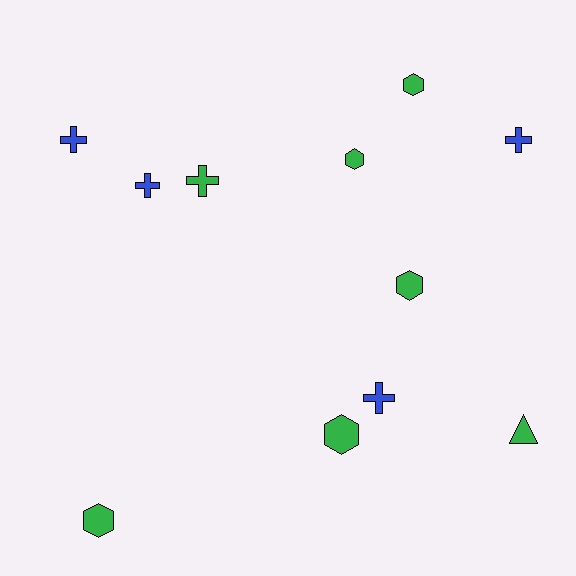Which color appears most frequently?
Green, with 7 objects.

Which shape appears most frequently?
Hexagon, with 5 objects.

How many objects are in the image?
There are 11 objects.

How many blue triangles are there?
There are no blue triangles.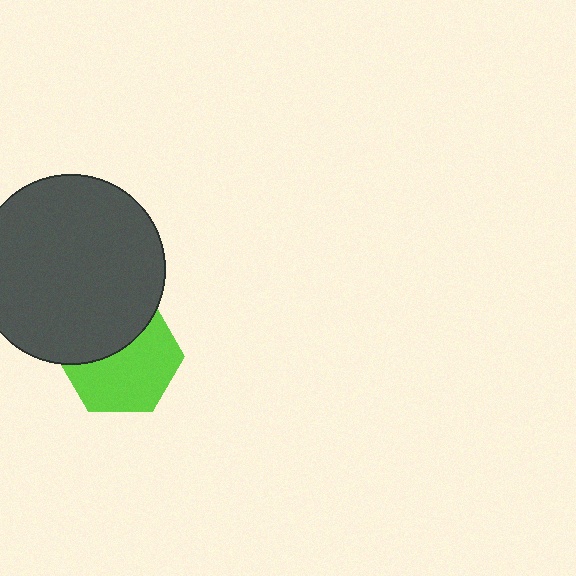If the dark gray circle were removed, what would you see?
You would see the complete lime hexagon.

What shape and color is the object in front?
The object in front is a dark gray circle.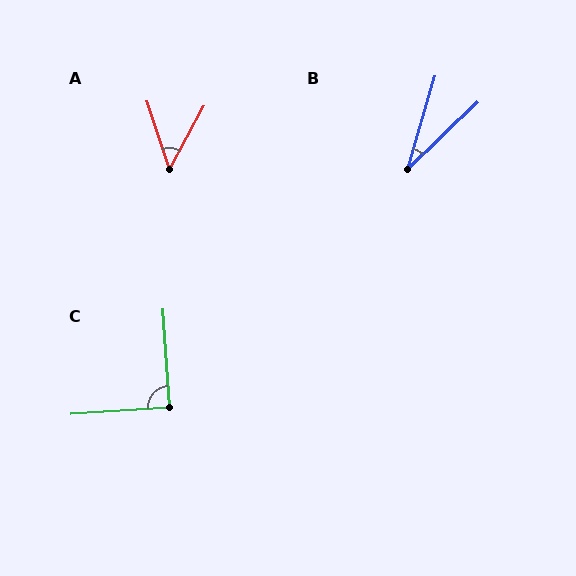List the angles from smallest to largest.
B (30°), A (47°), C (90°).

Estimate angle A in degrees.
Approximately 47 degrees.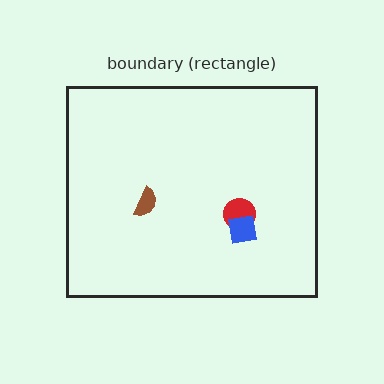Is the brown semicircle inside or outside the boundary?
Inside.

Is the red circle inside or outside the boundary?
Inside.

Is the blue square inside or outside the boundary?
Inside.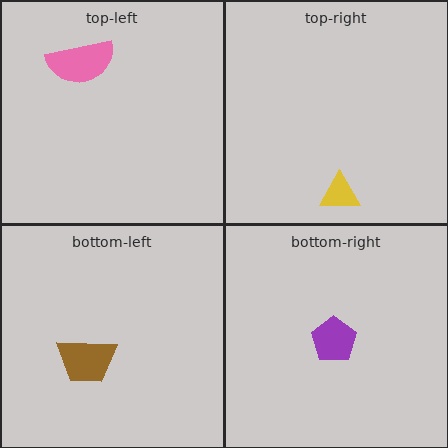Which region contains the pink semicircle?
The top-left region.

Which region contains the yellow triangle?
The top-right region.